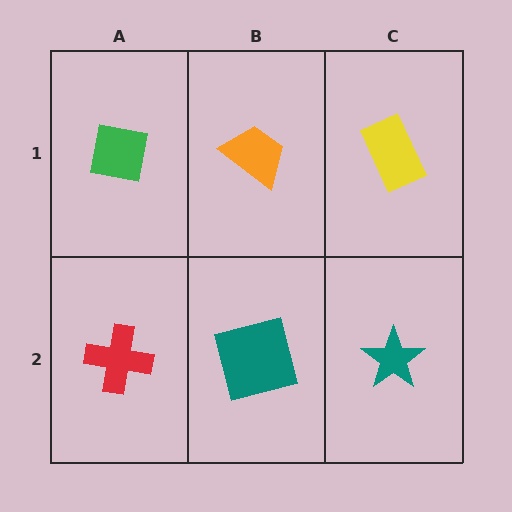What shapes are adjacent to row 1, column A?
A red cross (row 2, column A), an orange trapezoid (row 1, column B).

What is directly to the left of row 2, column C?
A teal square.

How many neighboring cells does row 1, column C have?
2.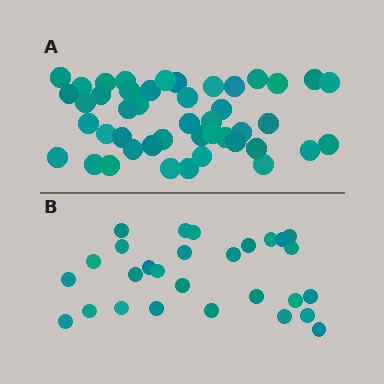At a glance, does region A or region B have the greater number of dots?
Region A (the top region) has more dots.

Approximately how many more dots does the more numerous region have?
Region A has approximately 15 more dots than region B.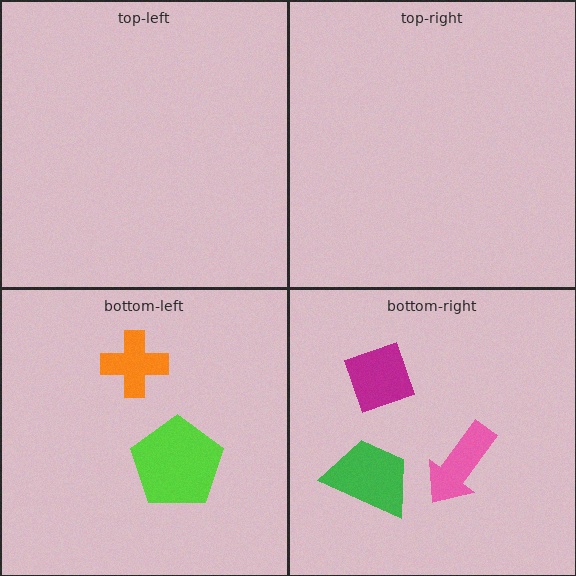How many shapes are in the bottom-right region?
3.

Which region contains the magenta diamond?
The bottom-right region.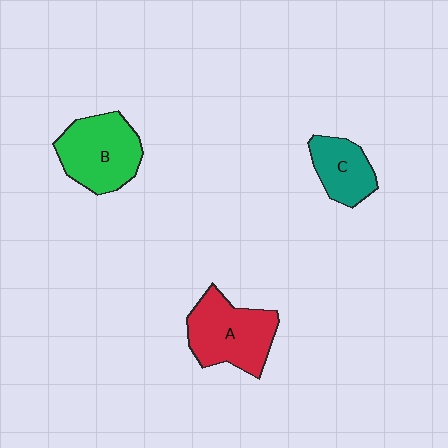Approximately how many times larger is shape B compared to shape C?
Approximately 1.6 times.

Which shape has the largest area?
Shape A (red).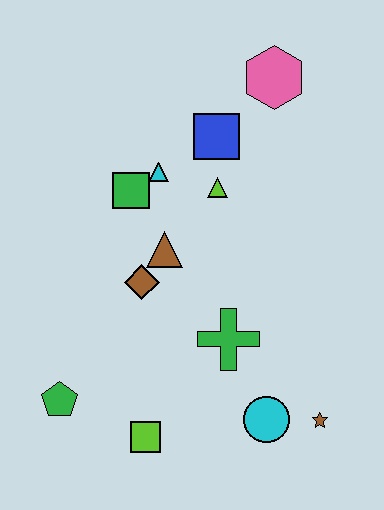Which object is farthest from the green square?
The brown star is farthest from the green square.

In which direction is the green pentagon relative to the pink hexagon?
The green pentagon is below the pink hexagon.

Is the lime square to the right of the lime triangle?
No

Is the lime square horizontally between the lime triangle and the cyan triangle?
No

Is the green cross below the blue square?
Yes